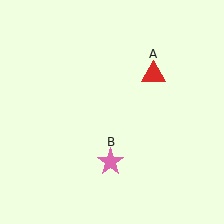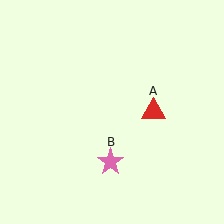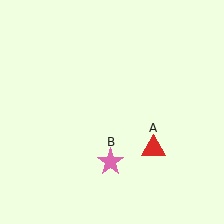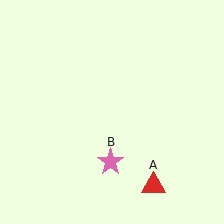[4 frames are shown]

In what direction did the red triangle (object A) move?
The red triangle (object A) moved down.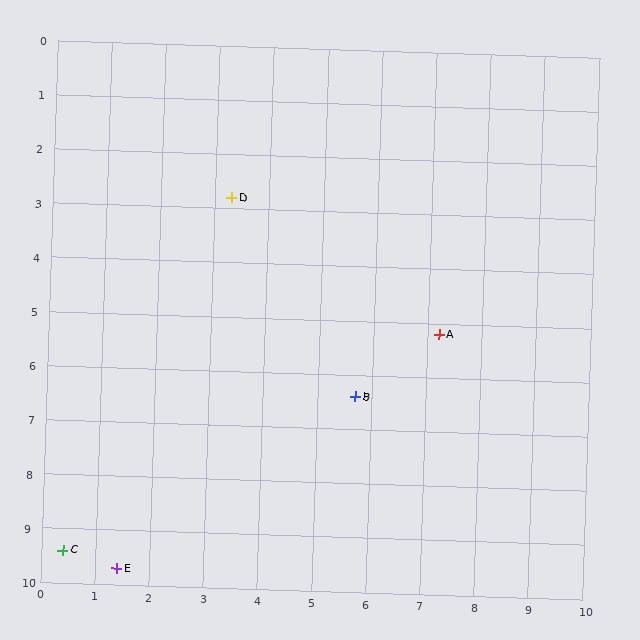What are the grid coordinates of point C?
Point C is at approximately (0.4, 9.4).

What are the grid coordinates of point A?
Point A is at approximately (7.2, 5.2).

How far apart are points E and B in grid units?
Points E and B are about 5.4 grid units apart.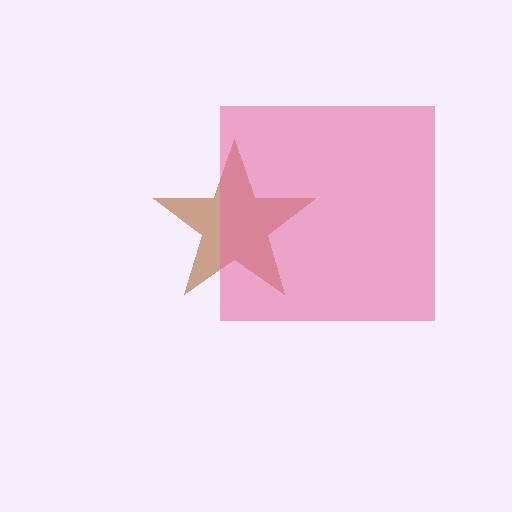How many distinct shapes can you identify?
There are 2 distinct shapes: a brown star, a pink square.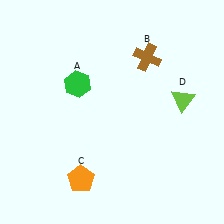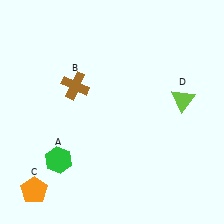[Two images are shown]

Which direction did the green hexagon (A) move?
The green hexagon (A) moved down.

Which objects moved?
The objects that moved are: the green hexagon (A), the brown cross (B), the orange pentagon (C).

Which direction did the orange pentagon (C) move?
The orange pentagon (C) moved left.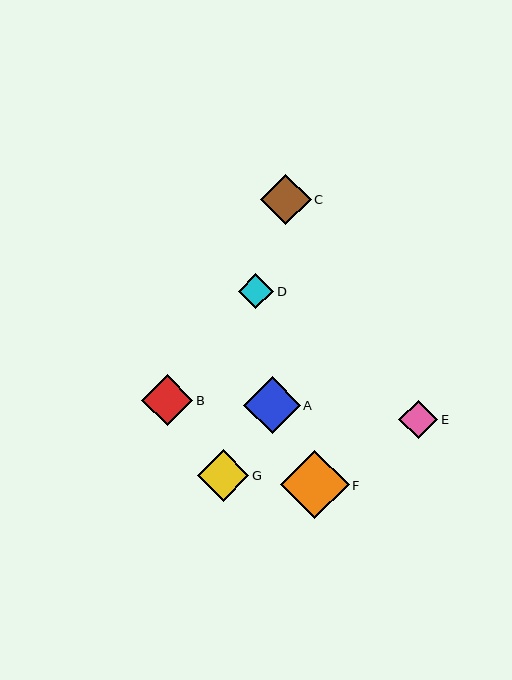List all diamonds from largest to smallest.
From largest to smallest: F, A, G, B, C, E, D.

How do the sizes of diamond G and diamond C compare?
Diamond G and diamond C are approximately the same size.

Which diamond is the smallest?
Diamond D is the smallest with a size of approximately 35 pixels.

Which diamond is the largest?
Diamond F is the largest with a size of approximately 69 pixels.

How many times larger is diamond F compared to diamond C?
Diamond F is approximately 1.4 times the size of diamond C.